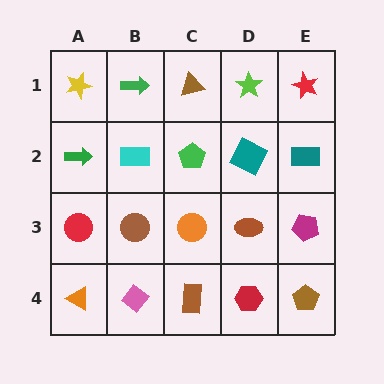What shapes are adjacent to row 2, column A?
A yellow star (row 1, column A), a red circle (row 3, column A), a cyan rectangle (row 2, column B).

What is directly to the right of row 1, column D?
A red star.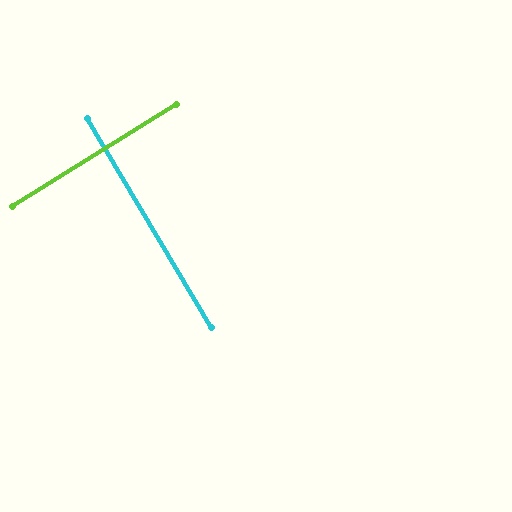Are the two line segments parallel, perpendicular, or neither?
Perpendicular — they meet at approximately 89°.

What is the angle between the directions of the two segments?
Approximately 89 degrees.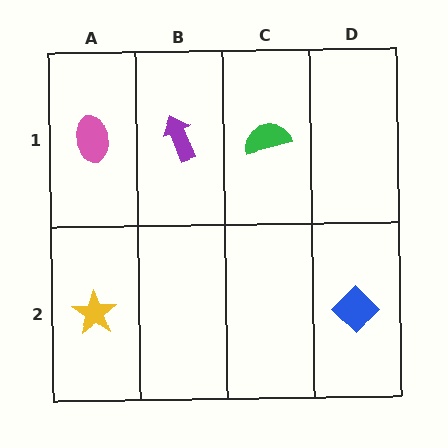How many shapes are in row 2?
2 shapes.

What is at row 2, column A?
A yellow star.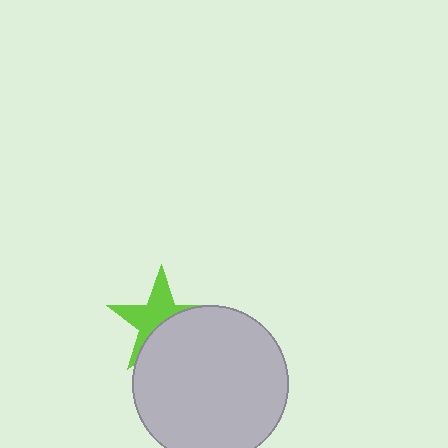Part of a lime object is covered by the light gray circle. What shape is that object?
It is a star.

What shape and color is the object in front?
The object in front is a light gray circle.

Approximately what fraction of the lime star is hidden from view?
Roughly 48% of the lime star is hidden behind the light gray circle.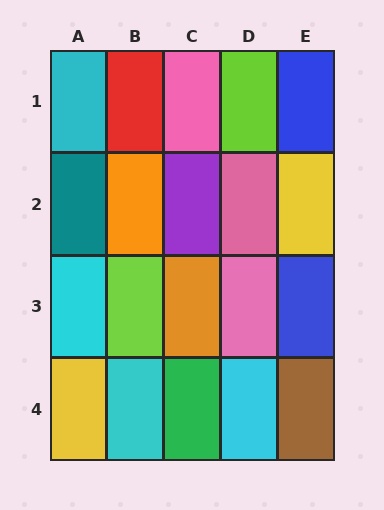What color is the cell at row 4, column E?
Brown.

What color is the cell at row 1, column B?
Red.